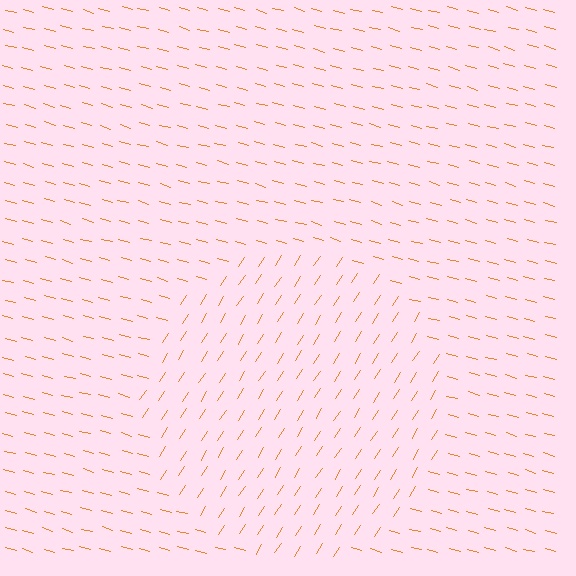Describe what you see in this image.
The image is filled with small orange line segments. A circle region in the image has lines oriented differently from the surrounding lines, creating a visible texture boundary.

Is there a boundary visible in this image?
Yes, there is a texture boundary formed by a change in line orientation.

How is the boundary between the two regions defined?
The boundary is defined purely by a change in line orientation (approximately 73 degrees difference). All lines are the same color and thickness.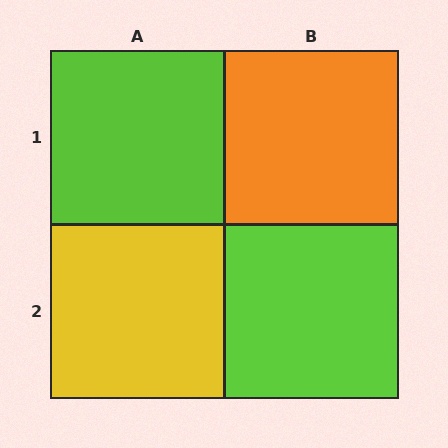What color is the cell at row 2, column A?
Yellow.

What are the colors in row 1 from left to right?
Lime, orange.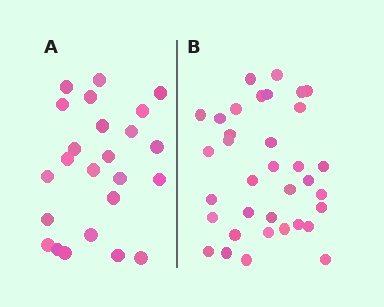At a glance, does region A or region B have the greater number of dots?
Region B (the right region) has more dots.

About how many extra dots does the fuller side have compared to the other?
Region B has roughly 12 or so more dots than region A.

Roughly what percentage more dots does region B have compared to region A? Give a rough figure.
About 45% more.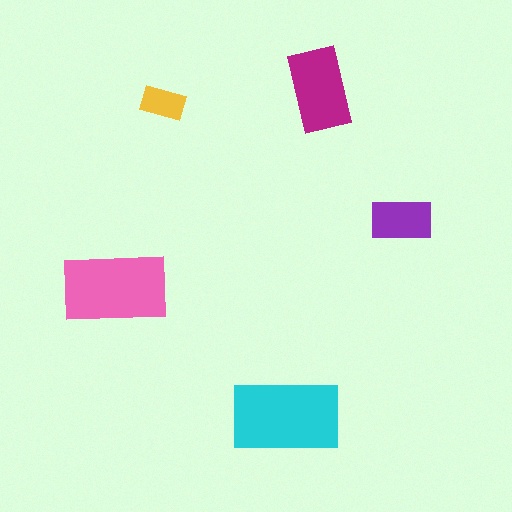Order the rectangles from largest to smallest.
the cyan one, the pink one, the magenta one, the purple one, the yellow one.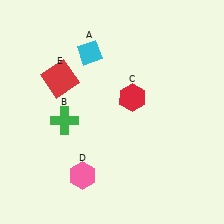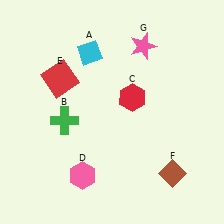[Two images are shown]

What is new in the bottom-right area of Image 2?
A brown diamond (F) was added in the bottom-right area of Image 2.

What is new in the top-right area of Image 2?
A pink star (G) was added in the top-right area of Image 2.